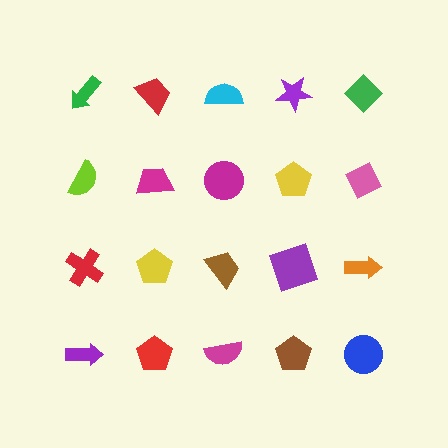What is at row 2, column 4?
A yellow pentagon.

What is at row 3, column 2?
A yellow pentagon.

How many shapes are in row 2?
5 shapes.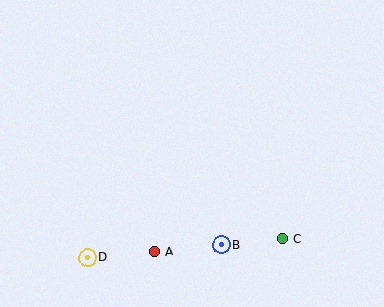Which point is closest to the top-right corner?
Point C is closest to the top-right corner.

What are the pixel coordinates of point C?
Point C is at (282, 238).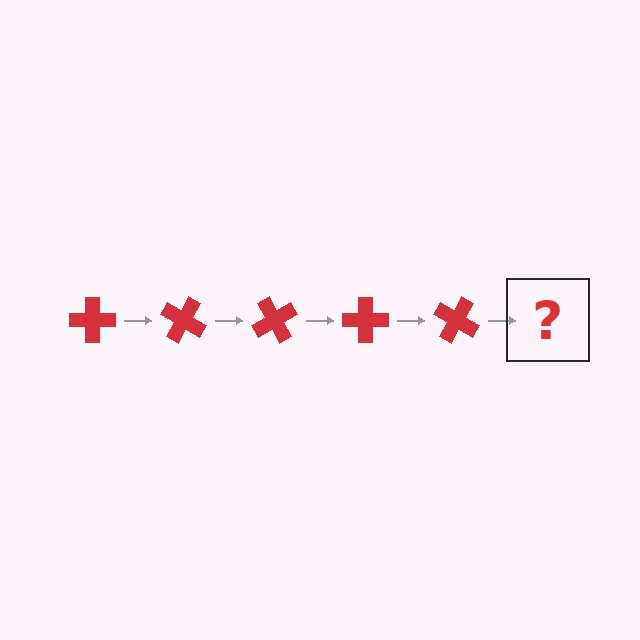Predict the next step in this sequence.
The next step is a red cross rotated 150 degrees.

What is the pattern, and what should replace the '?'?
The pattern is that the cross rotates 30 degrees each step. The '?' should be a red cross rotated 150 degrees.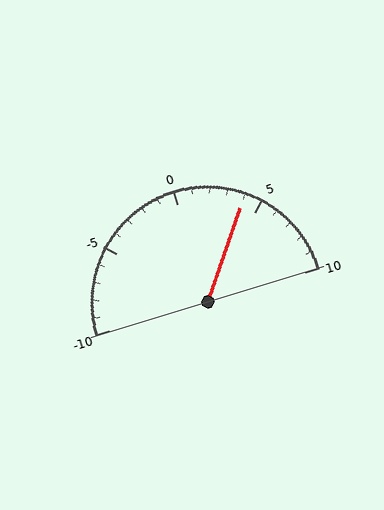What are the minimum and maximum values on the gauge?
The gauge ranges from -10 to 10.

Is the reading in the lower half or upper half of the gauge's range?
The reading is in the upper half of the range (-10 to 10).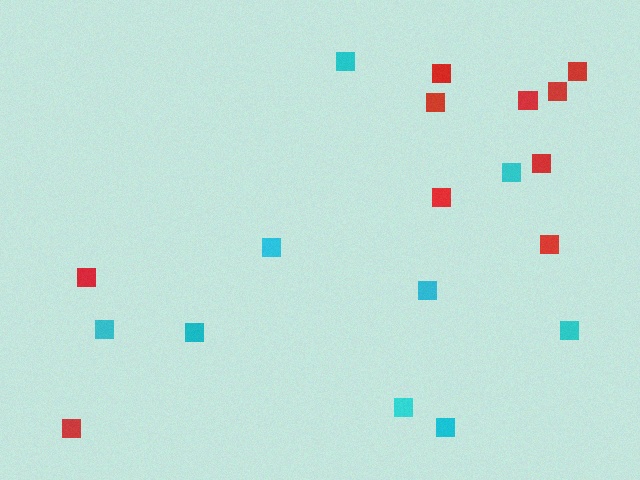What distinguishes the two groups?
There are 2 groups: one group of red squares (10) and one group of cyan squares (9).